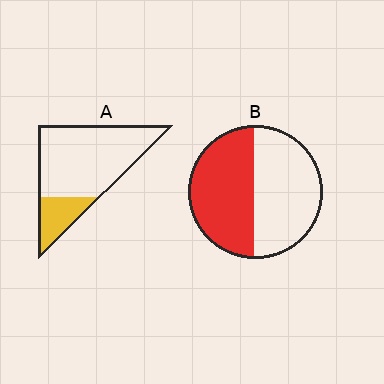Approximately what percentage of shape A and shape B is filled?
A is approximately 20% and B is approximately 50%.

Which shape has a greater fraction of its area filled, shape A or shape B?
Shape B.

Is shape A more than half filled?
No.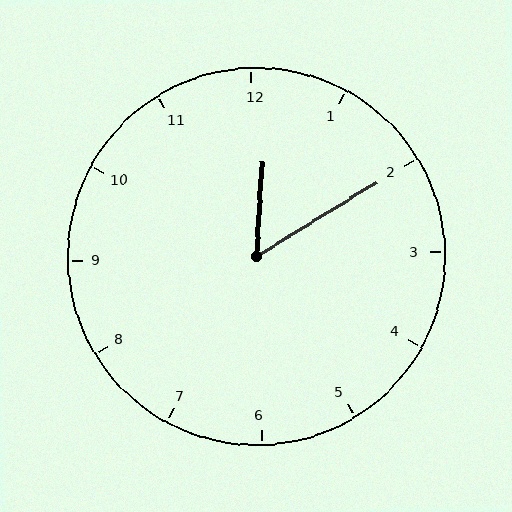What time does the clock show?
12:10.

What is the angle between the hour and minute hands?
Approximately 55 degrees.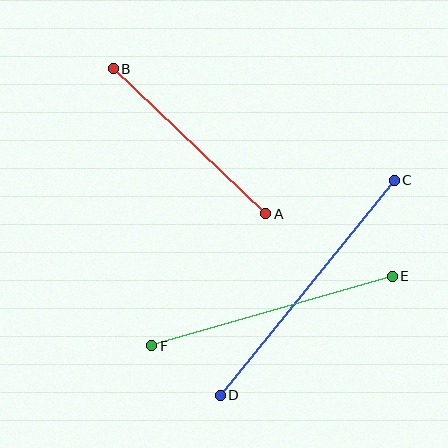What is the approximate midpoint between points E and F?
The midpoint is at approximately (272, 311) pixels.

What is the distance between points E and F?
The distance is approximately 250 pixels.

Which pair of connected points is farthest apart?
Points C and D are farthest apart.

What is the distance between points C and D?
The distance is approximately 277 pixels.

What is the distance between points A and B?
The distance is approximately 211 pixels.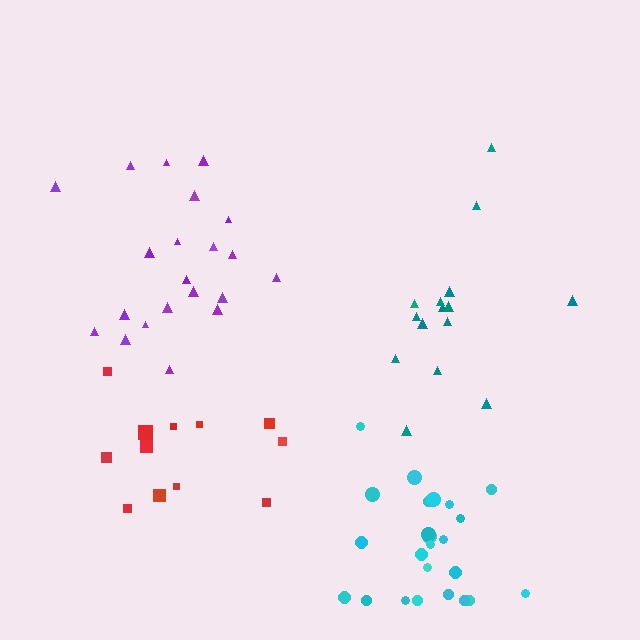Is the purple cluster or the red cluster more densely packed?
Purple.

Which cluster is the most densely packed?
Cyan.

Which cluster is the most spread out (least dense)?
Red.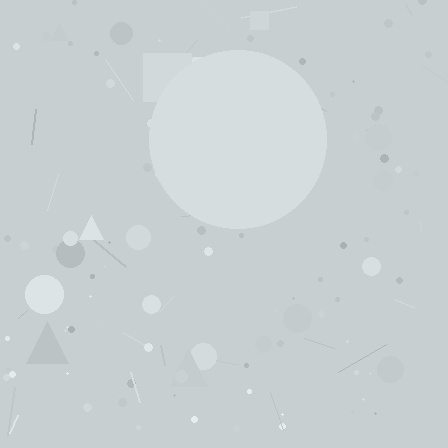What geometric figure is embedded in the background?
A circle is embedded in the background.